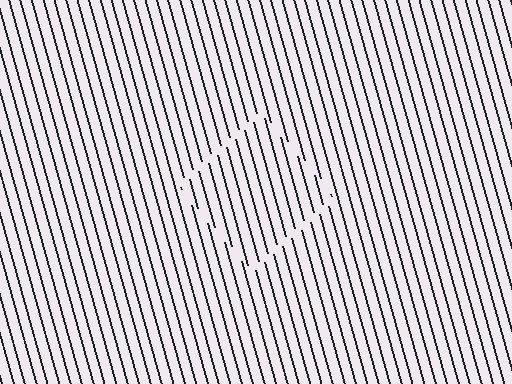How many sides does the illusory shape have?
4 sides — the line-ends trace a square.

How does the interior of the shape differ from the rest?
The interior of the shape contains the same grating, shifted by half a period — the contour is defined by the phase discontinuity where line-ends from the inner and outer gratings abut.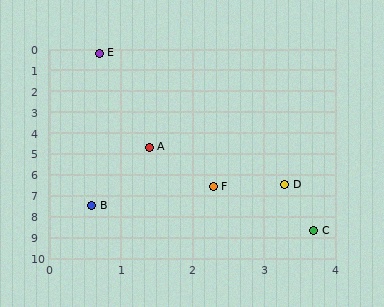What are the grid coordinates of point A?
Point A is at approximately (1.4, 4.7).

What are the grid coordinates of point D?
Point D is at approximately (3.3, 6.5).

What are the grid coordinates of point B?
Point B is at approximately (0.6, 7.5).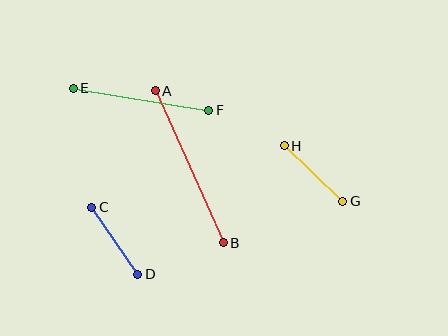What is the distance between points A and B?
The distance is approximately 167 pixels.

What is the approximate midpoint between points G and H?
The midpoint is at approximately (313, 174) pixels.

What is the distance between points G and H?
The distance is approximately 80 pixels.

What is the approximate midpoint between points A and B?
The midpoint is at approximately (189, 167) pixels.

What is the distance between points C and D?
The distance is approximately 81 pixels.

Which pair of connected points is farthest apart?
Points A and B are farthest apart.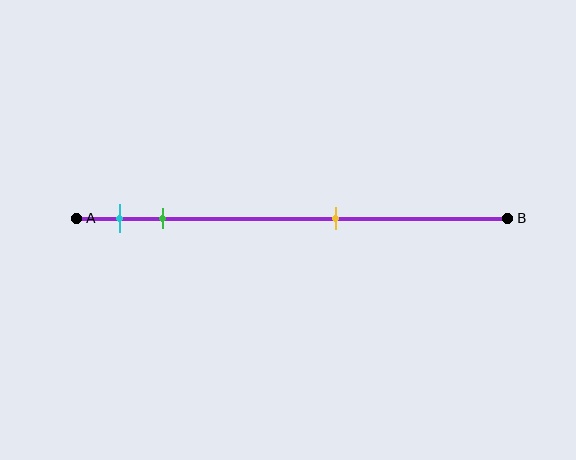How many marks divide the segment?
There are 3 marks dividing the segment.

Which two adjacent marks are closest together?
The cyan and green marks are the closest adjacent pair.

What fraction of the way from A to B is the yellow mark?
The yellow mark is approximately 60% (0.6) of the way from A to B.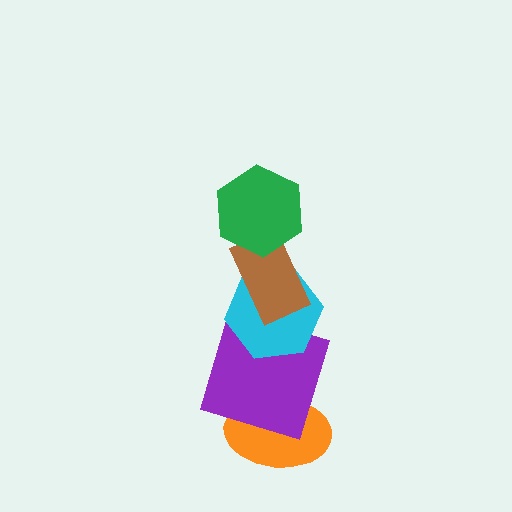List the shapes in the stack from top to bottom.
From top to bottom: the green hexagon, the brown rectangle, the cyan hexagon, the purple square, the orange ellipse.